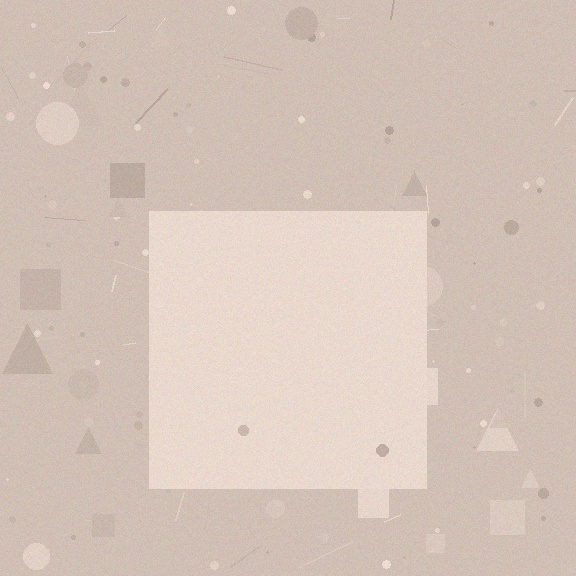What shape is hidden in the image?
A square is hidden in the image.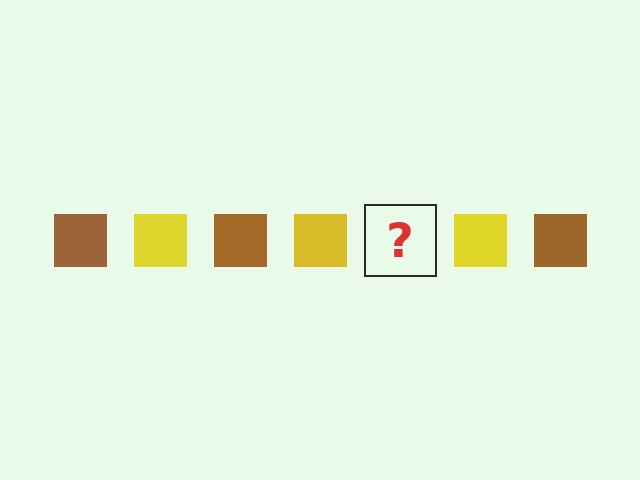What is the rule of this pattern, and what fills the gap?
The rule is that the pattern cycles through brown, yellow squares. The gap should be filled with a brown square.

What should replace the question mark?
The question mark should be replaced with a brown square.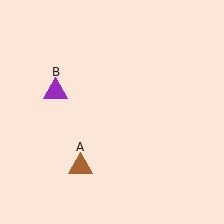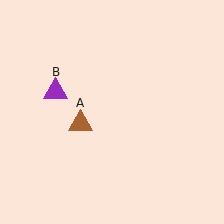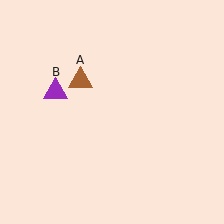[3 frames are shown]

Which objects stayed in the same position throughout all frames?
Purple triangle (object B) remained stationary.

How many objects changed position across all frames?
1 object changed position: brown triangle (object A).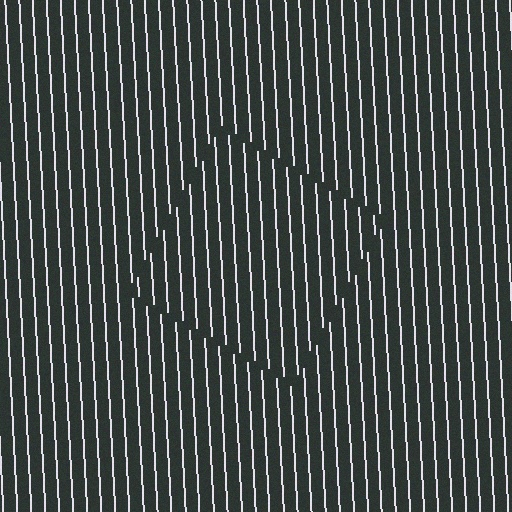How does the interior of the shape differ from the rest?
The interior of the shape contains the same grating, shifted by half a period — the contour is defined by the phase discontinuity where line-ends from the inner and outer gratings abut.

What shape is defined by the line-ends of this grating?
An illusory square. The interior of the shape contains the same grating, shifted by half a period — the contour is defined by the phase discontinuity where line-ends from the inner and outer gratings abut.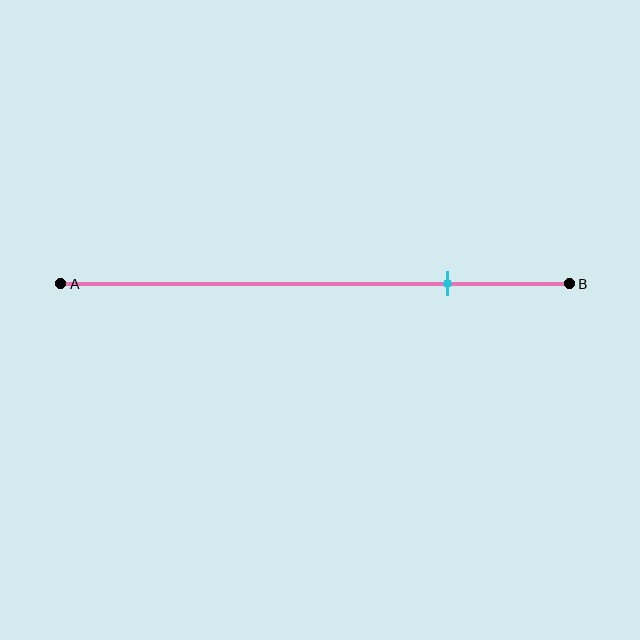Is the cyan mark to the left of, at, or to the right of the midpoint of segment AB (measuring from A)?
The cyan mark is to the right of the midpoint of segment AB.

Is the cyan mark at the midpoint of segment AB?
No, the mark is at about 75% from A, not at the 50% midpoint.